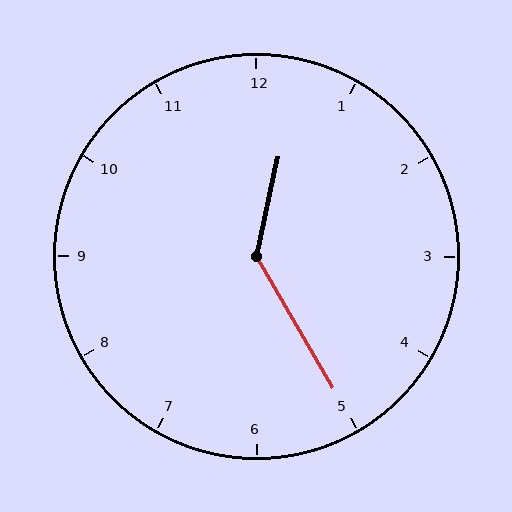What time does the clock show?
12:25.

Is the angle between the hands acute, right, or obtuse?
It is obtuse.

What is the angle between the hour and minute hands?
Approximately 138 degrees.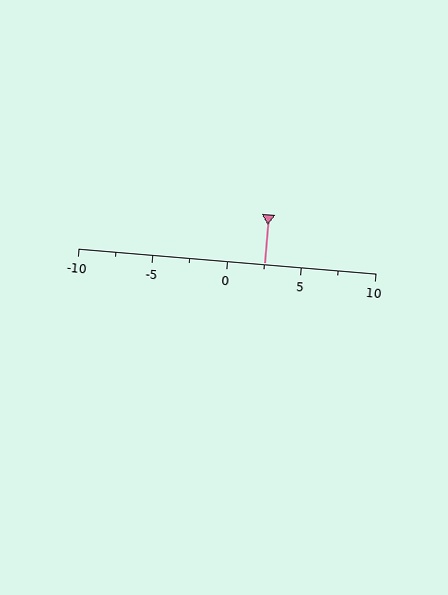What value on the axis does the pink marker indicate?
The marker indicates approximately 2.5.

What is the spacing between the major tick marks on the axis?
The major ticks are spaced 5 apart.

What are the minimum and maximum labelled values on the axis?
The axis runs from -10 to 10.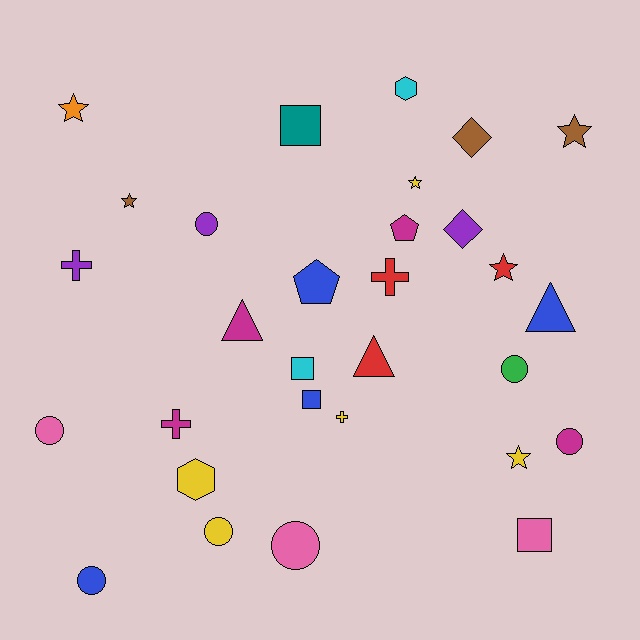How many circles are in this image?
There are 7 circles.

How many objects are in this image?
There are 30 objects.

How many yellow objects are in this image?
There are 5 yellow objects.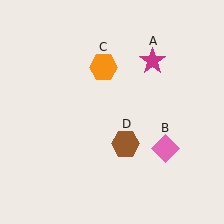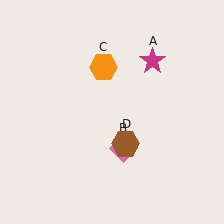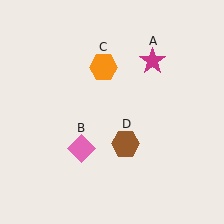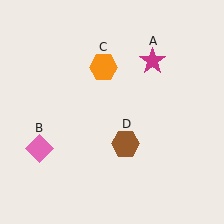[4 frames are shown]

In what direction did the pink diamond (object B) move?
The pink diamond (object B) moved left.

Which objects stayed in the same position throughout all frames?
Magenta star (object A) and orange hexagon (object C) and brown hexagon (object D) remained stationary.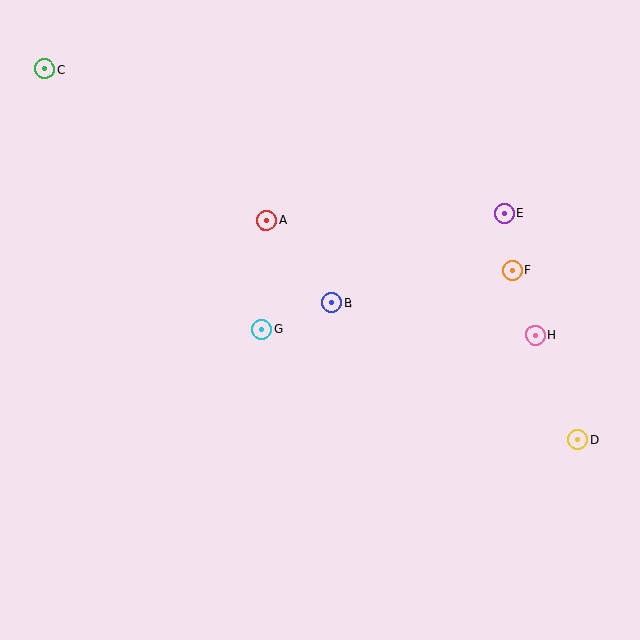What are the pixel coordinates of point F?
Point F is at (512, 271).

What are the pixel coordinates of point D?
Point D is at (578, 440).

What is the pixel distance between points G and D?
The distance between G and D is 335 pixels.